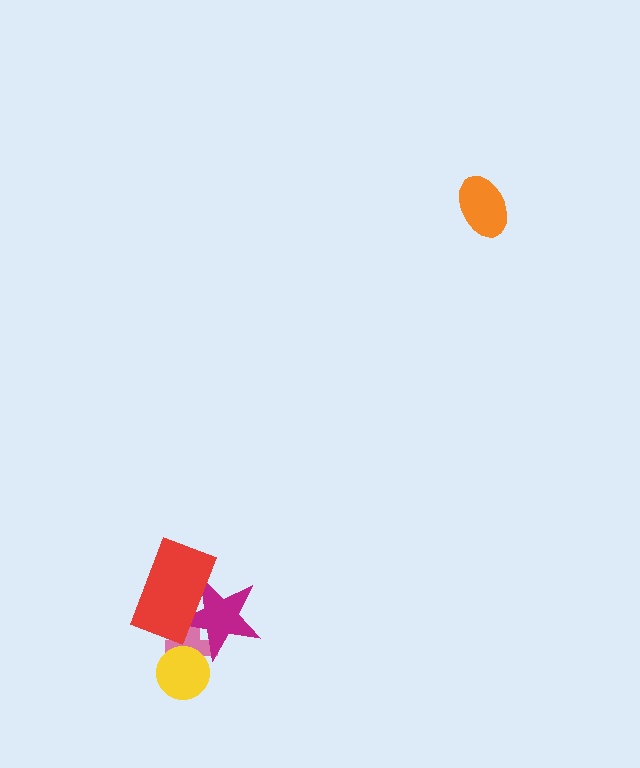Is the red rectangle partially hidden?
No, no other shape covers it.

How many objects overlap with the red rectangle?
2 objects overlap with the red rectangle.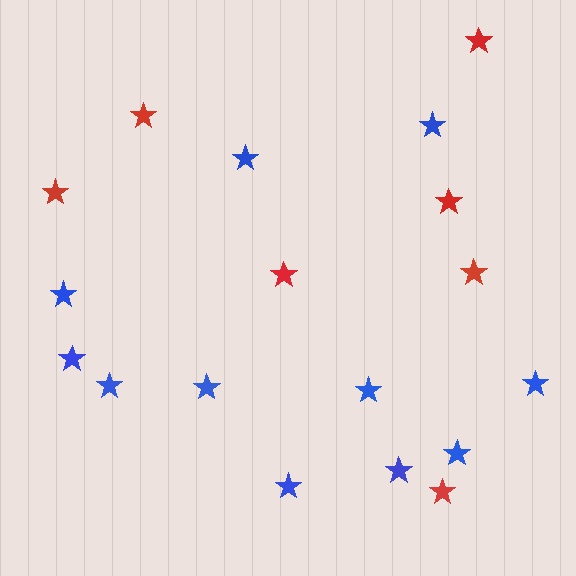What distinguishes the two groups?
There are 2 groups: one group of red stars (7) and one group of blue stars (11).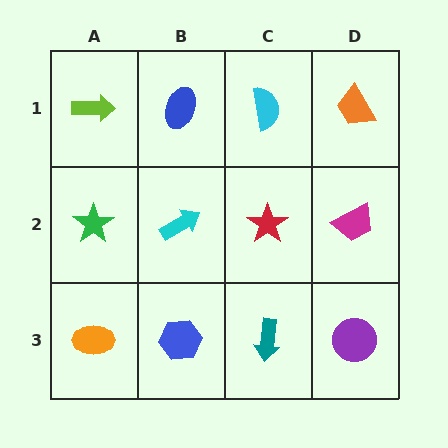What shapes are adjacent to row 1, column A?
A green star (row 2, column A), a blue ellipse (row 1, column B).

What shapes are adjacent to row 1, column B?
A cyan arrow (row 2, column B), a lime arrow (row 1, column A), a cyan semicircle (row 1, column C).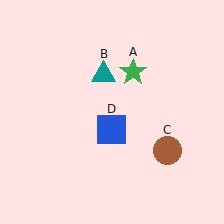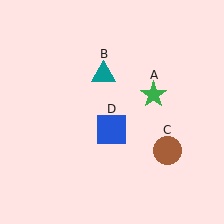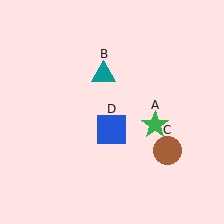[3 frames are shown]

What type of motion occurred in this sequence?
The green star (object A) rotated clockwise around the center of the scene.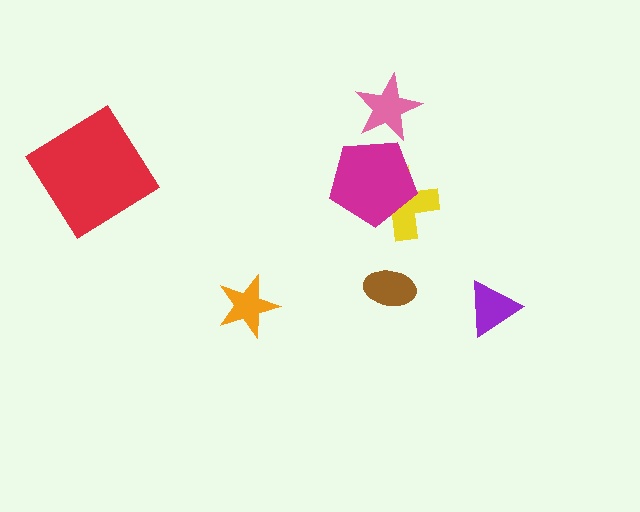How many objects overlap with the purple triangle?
0 objects overlap with the purple triangle.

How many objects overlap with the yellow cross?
1 object overlaps with the yellow cross.